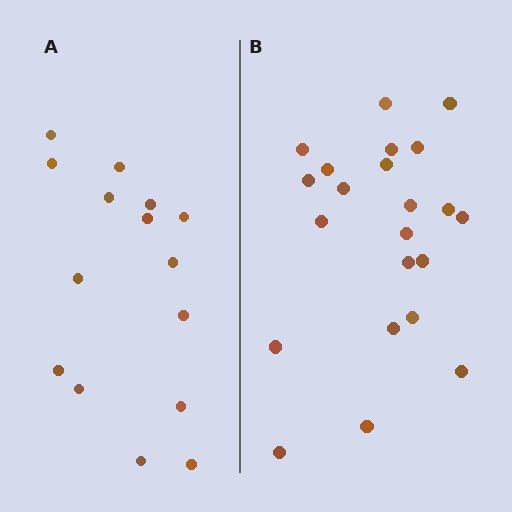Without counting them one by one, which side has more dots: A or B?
Region B (the right region) has more dots.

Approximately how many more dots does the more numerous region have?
Region B has roughly 8 or so more dots than region A.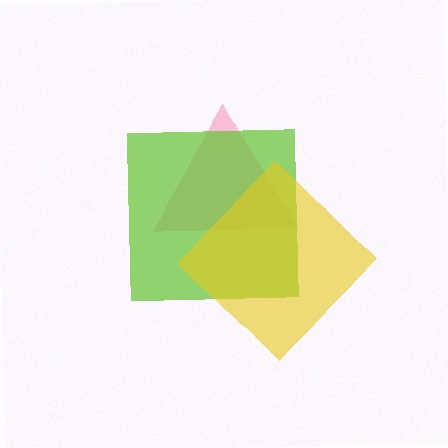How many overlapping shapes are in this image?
There are 3 overlapping shapes in the image.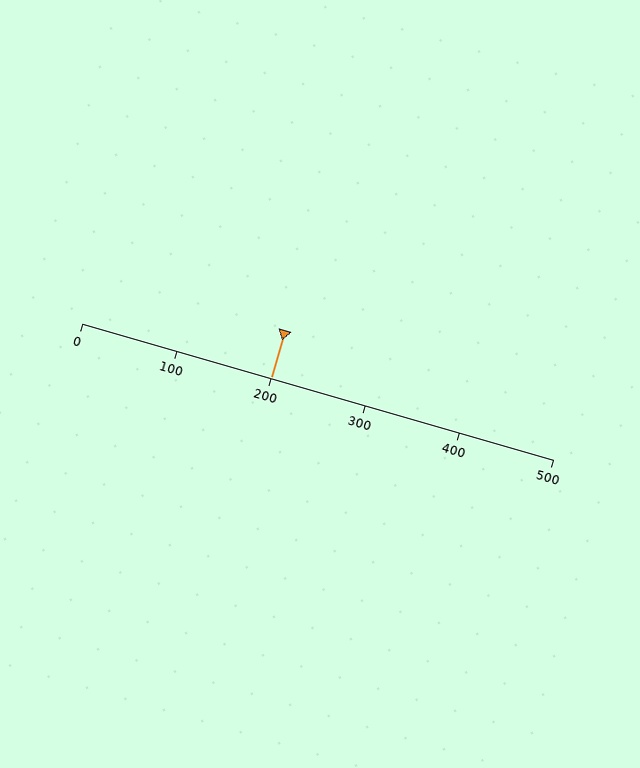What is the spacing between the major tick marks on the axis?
The major ticks are spaced 100 apart.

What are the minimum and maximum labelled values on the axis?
The axis runs from 0 to 500.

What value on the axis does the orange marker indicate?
The marker indicates approximately 200.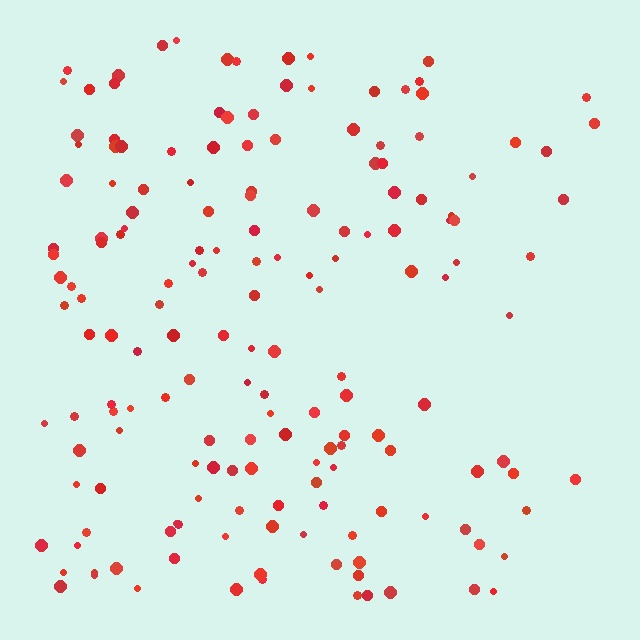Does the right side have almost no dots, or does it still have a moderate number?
Still a moderate number, just noticeably fewer than the left.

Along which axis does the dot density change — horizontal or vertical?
Horizontal.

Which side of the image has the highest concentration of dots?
The left.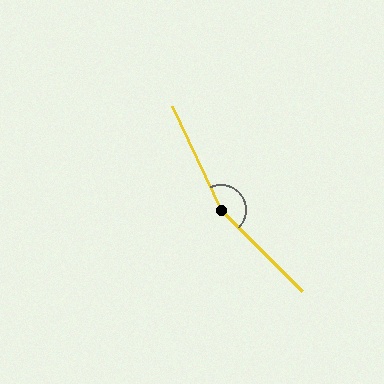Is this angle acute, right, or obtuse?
It is obtuse.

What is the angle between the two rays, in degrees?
Approximately 160 degrees.